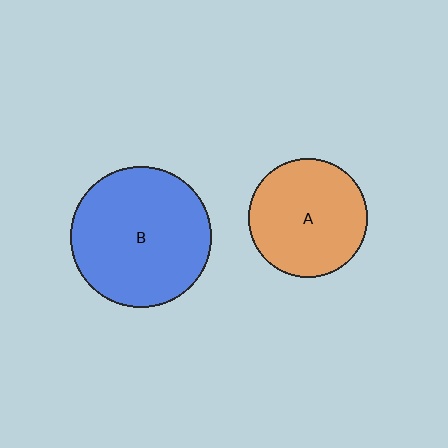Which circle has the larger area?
Circle B (blue).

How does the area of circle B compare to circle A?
Approximately 1.4 times.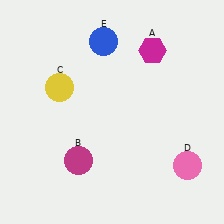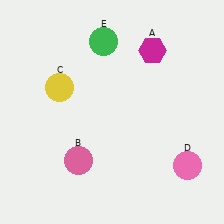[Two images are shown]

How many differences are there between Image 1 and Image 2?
There are 2 differences between the two images.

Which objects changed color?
B changed from magenta to pink. E changed from blue to green.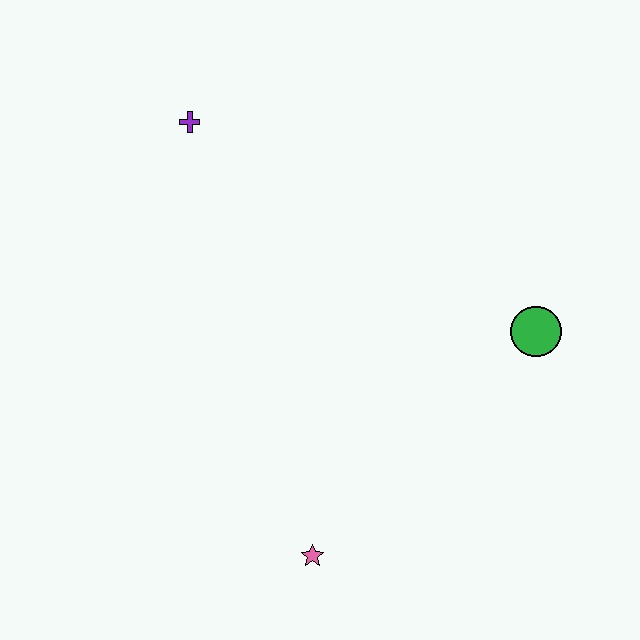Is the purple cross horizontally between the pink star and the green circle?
No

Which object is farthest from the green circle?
The purple cross is farthest from the green circle.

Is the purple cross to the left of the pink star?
Yes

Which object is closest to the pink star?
The green circle is closest to the pink star.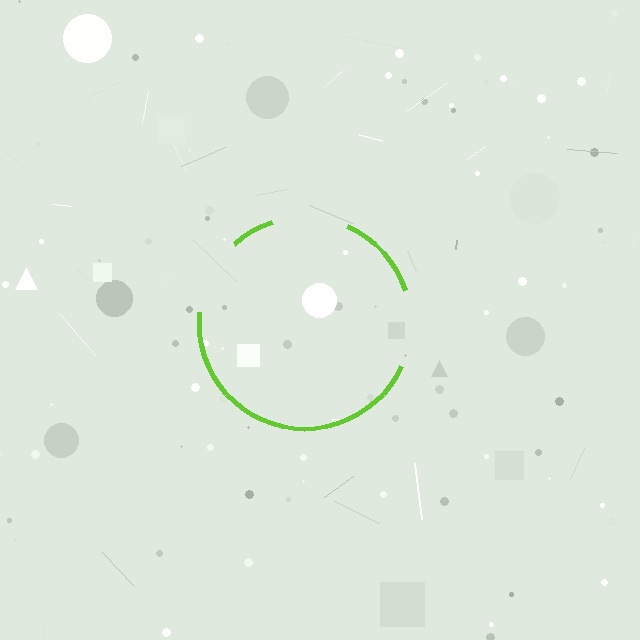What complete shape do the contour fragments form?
The contour fragments form a circle.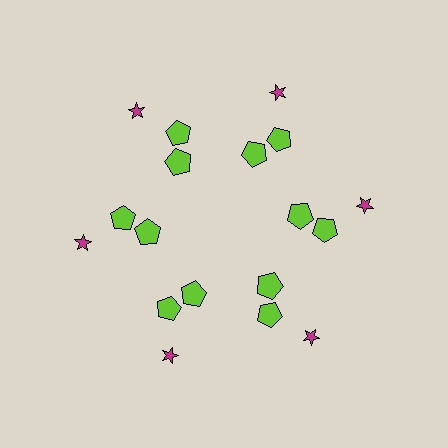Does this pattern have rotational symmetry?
Yes, this pattern has 6-fold rotational symmetry. It looks the same after rotating 60 degrees around the center.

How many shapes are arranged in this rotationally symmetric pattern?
There are 18 shapes, arranged in 6 groups of 3.